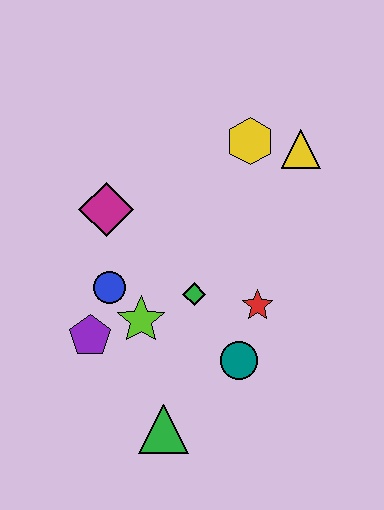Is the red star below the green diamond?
Yes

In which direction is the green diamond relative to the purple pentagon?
The green diamond is to the right of the purple pentagon.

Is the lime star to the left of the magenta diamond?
No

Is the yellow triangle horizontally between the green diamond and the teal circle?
No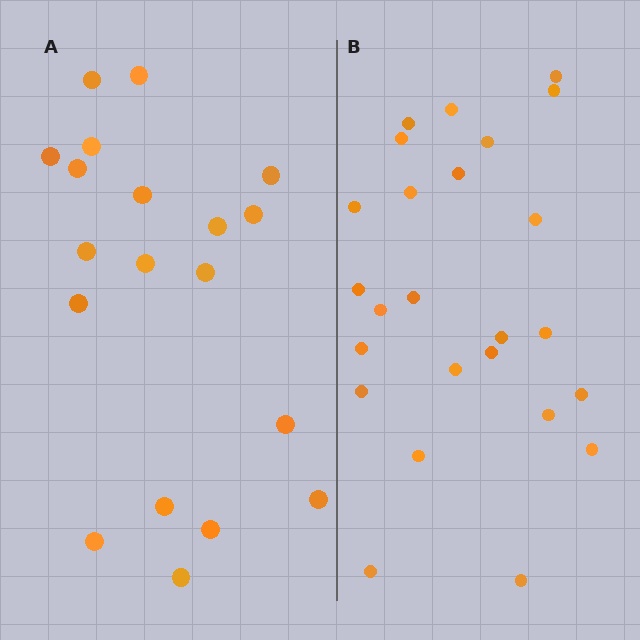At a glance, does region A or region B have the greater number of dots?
Region B (the right region) has more dots.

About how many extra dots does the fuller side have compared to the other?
Region B has about 6 more dots than region A.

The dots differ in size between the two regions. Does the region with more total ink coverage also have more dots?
No. Region A has more total ink coverage because its dots are larger, but region B actually contains more individual dots. Total area can be misleading — the number of items is what matters here.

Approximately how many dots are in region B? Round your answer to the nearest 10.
About 20 dots. (The exact count is 25, which rounds to 20.)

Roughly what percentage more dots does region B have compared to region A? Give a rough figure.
About 30% more.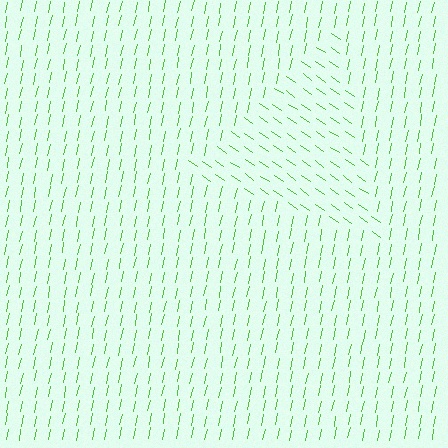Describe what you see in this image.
The image is filled with small lime line segments. A triangle region in the image has lines oriented differently from the surrounding lines, creating a visible texture boundary.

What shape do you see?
I see a triangle.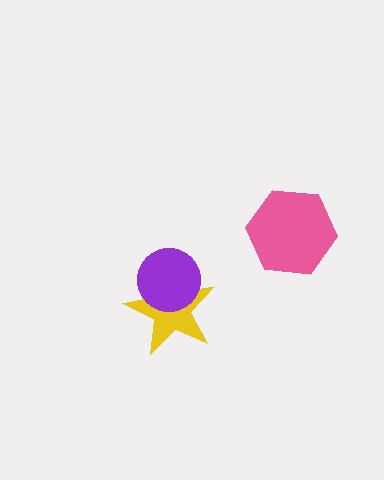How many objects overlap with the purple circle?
1 object overlaps with the purple circle.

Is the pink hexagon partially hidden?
No, no other shape covers it.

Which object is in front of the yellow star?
The purple circle is in front of the yellow star.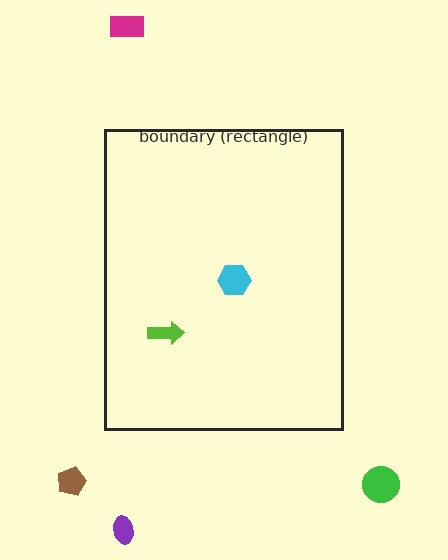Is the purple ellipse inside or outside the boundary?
Outside.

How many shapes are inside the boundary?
2 inside, 4 outside.